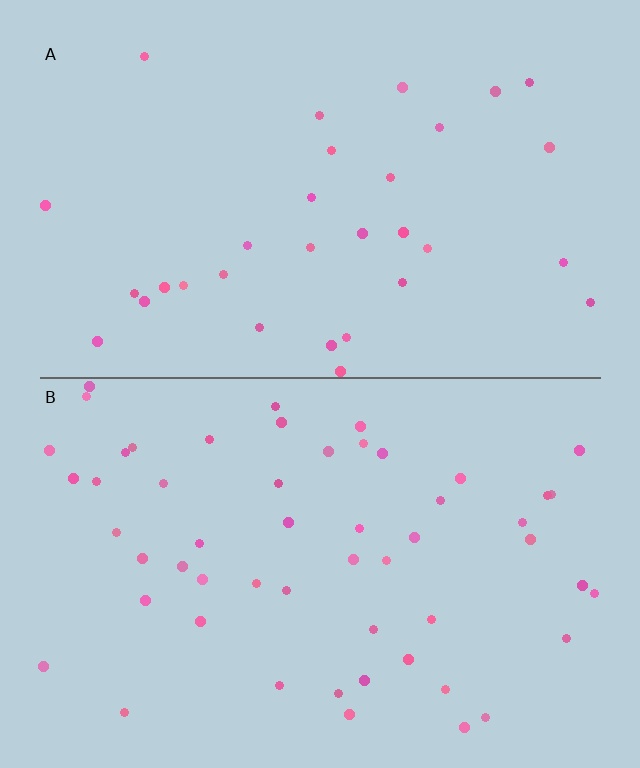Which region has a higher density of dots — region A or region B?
B (the bottom).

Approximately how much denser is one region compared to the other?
Approximately 1.7× — region B over region A.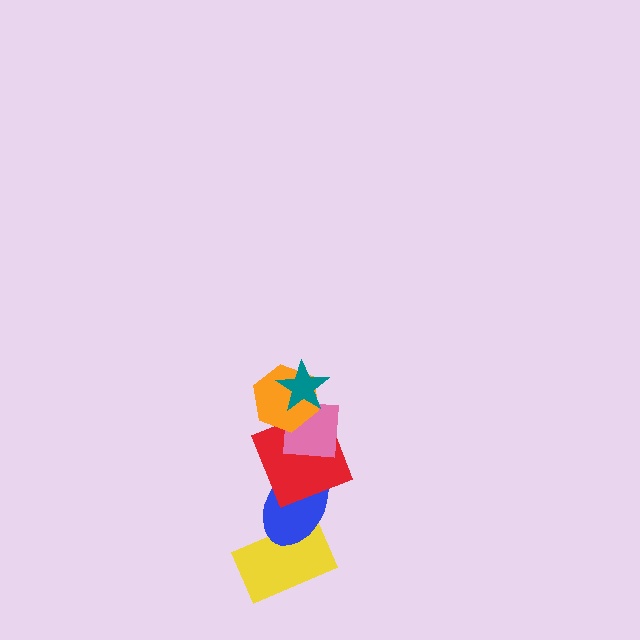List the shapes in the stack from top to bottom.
From top to bottom: the teal star, the orange hexagon, the pink square, the red square, the blue ellipse, the yellow rectangle.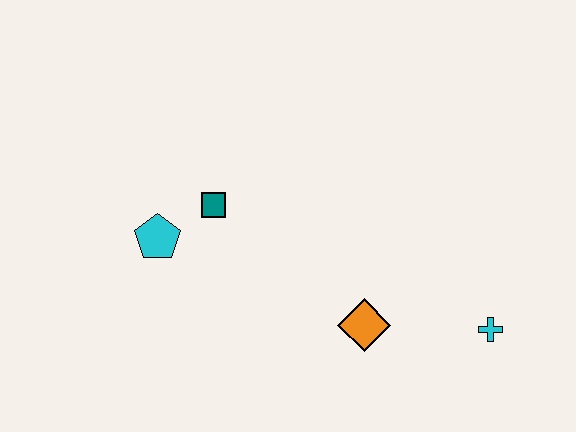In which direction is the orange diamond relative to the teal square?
The orange diamond is to the right of the teal square.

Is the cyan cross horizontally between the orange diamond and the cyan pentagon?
No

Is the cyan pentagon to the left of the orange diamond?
Yes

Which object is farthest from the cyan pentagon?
The cyan cross is farthest from the cyan pentagon.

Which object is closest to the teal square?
The cyan pentagon is closest to the teal square.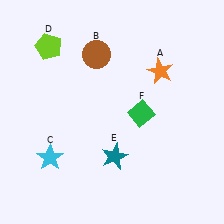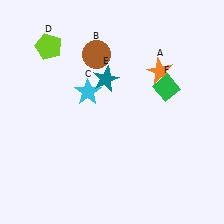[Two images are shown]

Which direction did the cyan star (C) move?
The cyan star (C) moved up.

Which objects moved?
The objects that moved are: the cyan star (C), the teal star (E), the green diamond (F).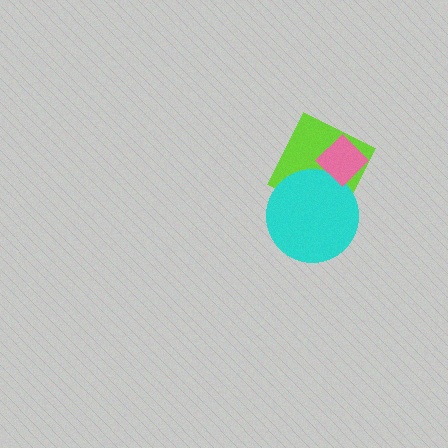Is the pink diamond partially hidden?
No, no other shape covers it.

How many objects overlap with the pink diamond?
2 objects overlap with the pink diamond.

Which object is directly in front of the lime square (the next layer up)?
The cyan circle is directly in front of the lime square.